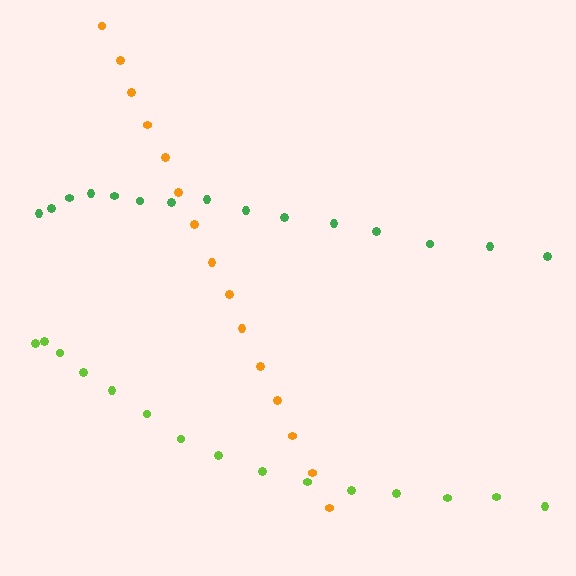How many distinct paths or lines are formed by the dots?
There are 3 distinct paths.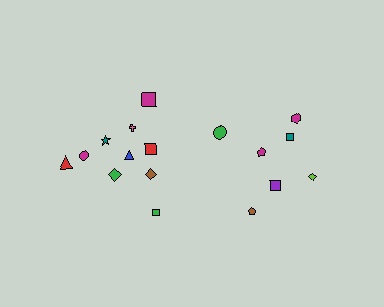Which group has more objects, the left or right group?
The left group.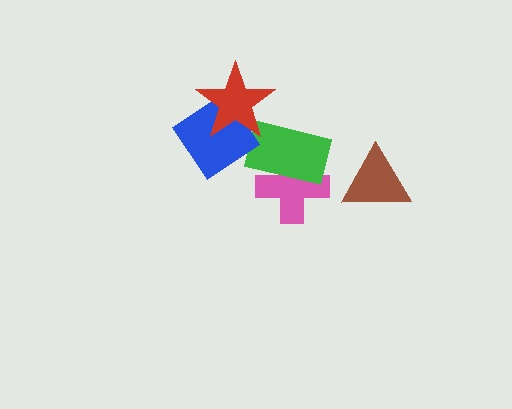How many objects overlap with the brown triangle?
0 objects overlap with the brown triangle.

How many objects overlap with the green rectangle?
3 objects overlap with the green rectangle.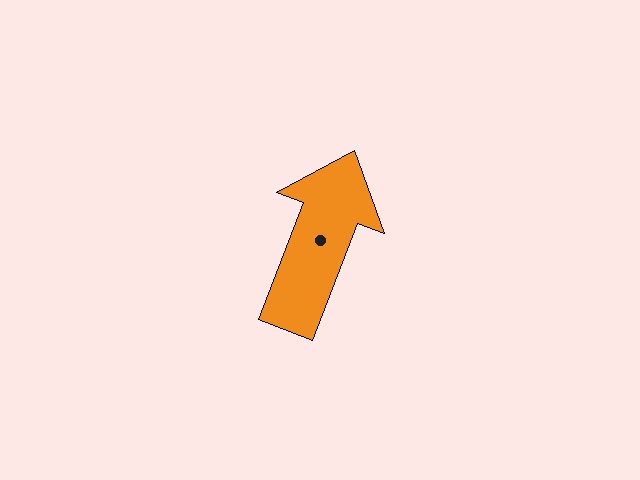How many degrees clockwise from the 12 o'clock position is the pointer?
Approximately 21 degrees.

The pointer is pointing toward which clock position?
Roughly 1 o'clock.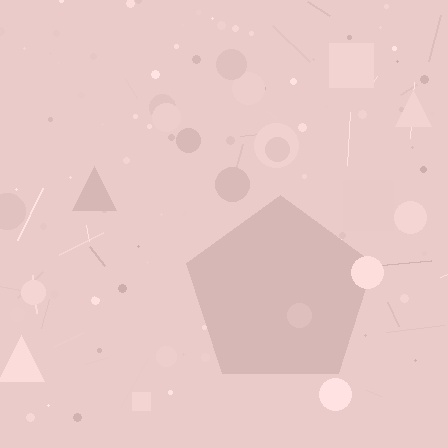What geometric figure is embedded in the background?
A pentagon is embedded in the background.